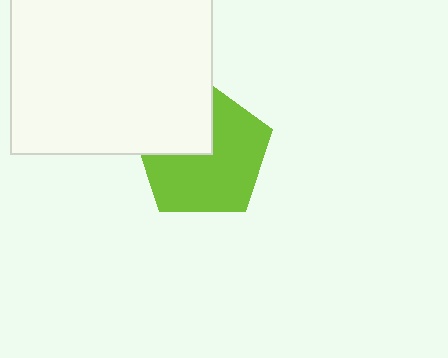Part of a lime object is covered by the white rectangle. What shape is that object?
It is a pentagon.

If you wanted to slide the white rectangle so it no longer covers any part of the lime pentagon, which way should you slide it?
Slide it toward the upper-left — that is the most direct way to separate the two shapes.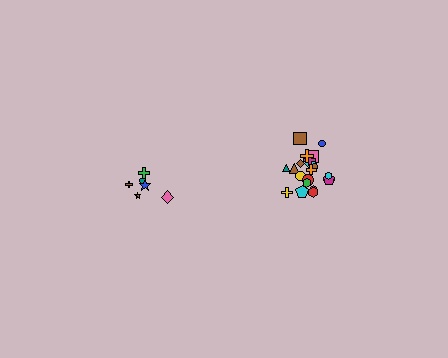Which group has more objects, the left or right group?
The right group.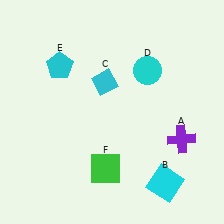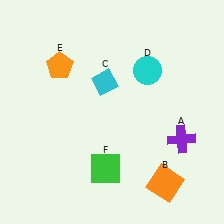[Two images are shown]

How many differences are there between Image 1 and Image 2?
There are 2 differences between the two images.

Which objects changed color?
B changed from cyan to orange. E changed from cyan to orange.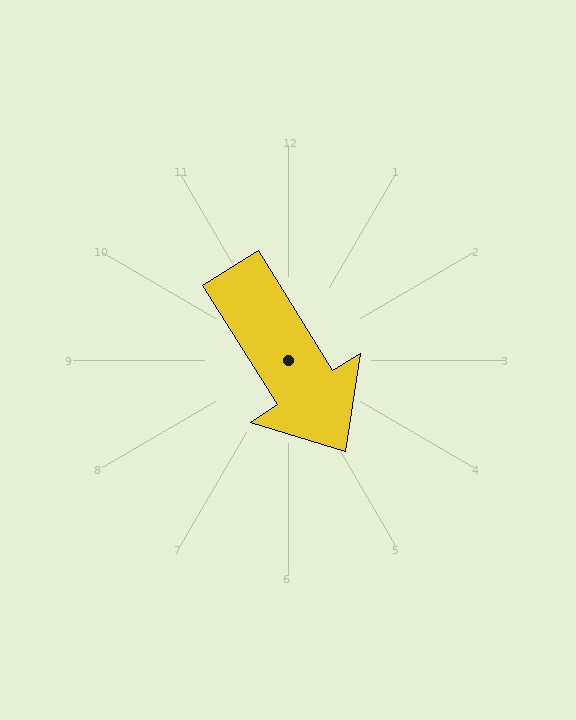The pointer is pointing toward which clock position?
Roughly 5 o'clock.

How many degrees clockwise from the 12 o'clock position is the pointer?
Approximately 148 degrees.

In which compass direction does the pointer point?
Southeast.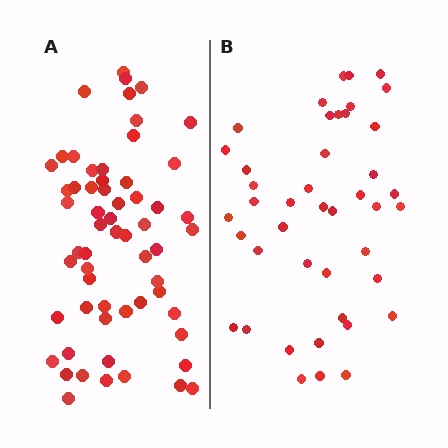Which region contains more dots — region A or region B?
Region A (the left region) has more dots.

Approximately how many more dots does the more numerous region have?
Region A has approximately 15 more dots than region B.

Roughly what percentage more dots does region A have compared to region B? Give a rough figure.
About 40% more.